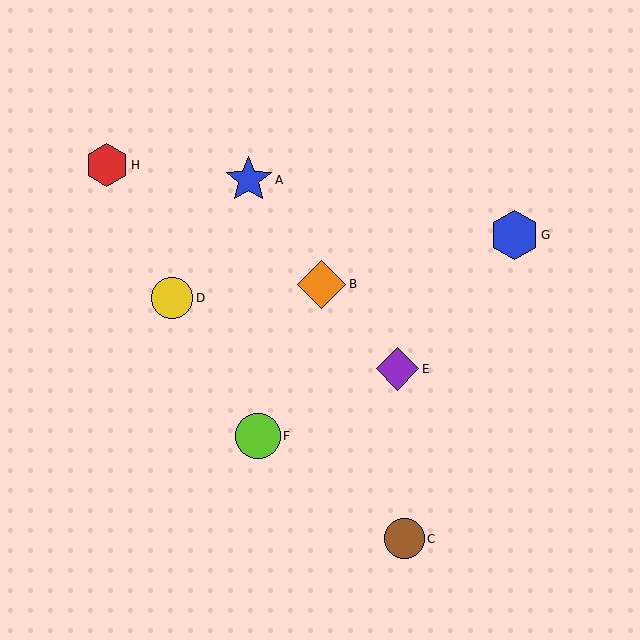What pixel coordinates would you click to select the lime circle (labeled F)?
Click at (258, 436) to select the lime circle F.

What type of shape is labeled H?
Shape H is a red hexagon.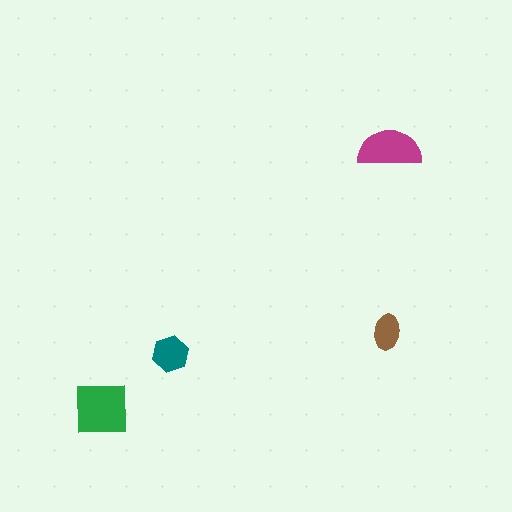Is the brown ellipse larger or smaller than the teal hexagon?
Smaller.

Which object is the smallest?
The brown ellipse.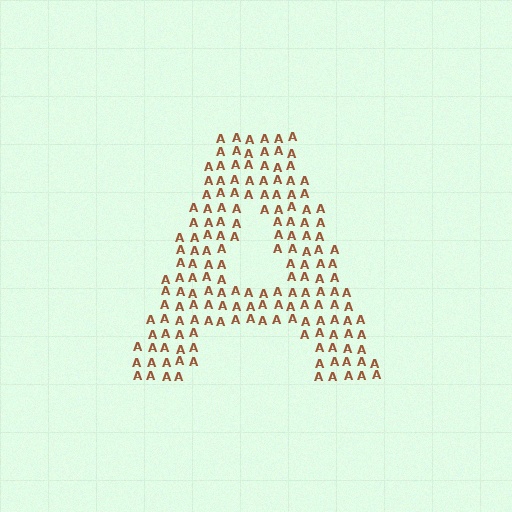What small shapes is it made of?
It is made of small letter A's.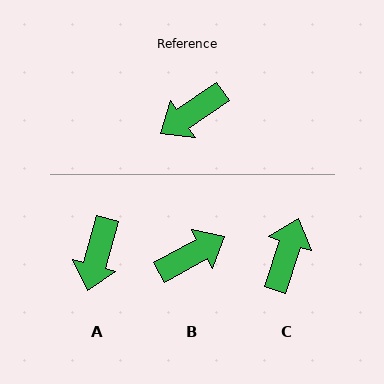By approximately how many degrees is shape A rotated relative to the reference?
Approximately 40 degrees counter-clockwise.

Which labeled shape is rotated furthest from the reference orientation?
B, about 175 degrees away.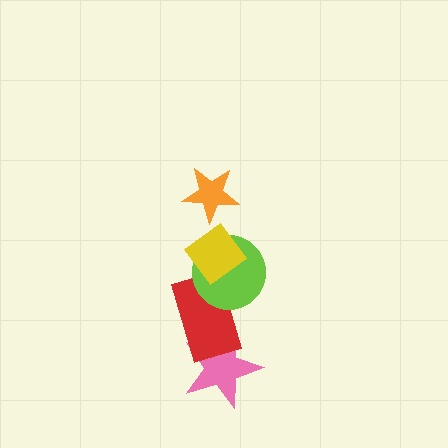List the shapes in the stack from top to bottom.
From top to bottom: the orange star, the yellow diamond, the lime circle, the red rectangle, the pink star.